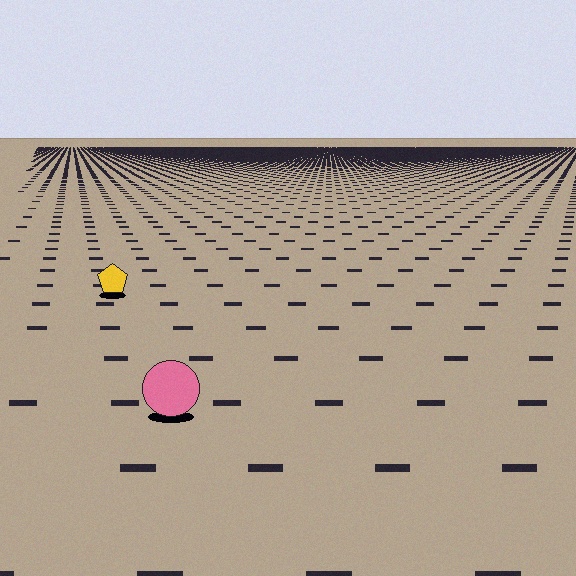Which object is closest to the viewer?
The pink circle is closest. The texture marks near it are larger and more spread out.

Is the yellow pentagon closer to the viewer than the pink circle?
No. The pink circle is closer — you can tell from the texture gradient: the ground texture is coarser near it.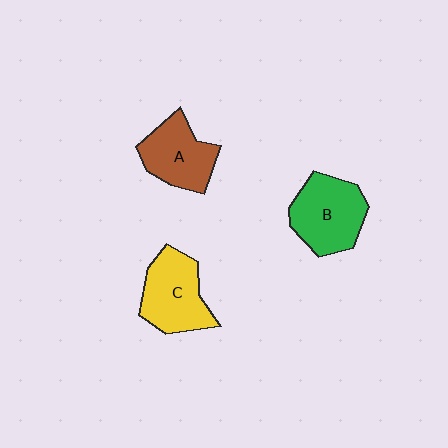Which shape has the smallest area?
Shape A (brown).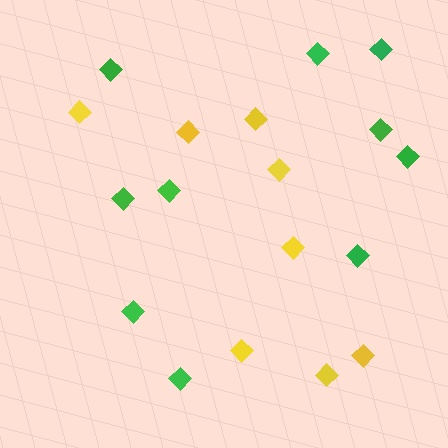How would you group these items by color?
There are 2 groups: one group of green diamonds (10) and one group of yellow diamonds (8).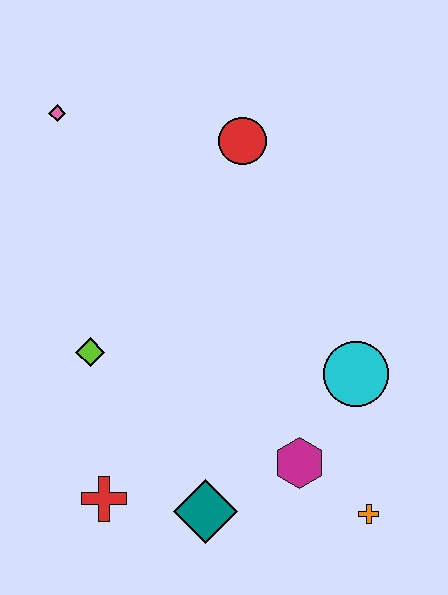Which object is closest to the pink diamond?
The red circle is closest to the pink diamond.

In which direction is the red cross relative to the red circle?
The red cross is below the red circle.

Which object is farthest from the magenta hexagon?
The pink diamond is farthest from the magenta hexagon.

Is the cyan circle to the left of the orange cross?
Yes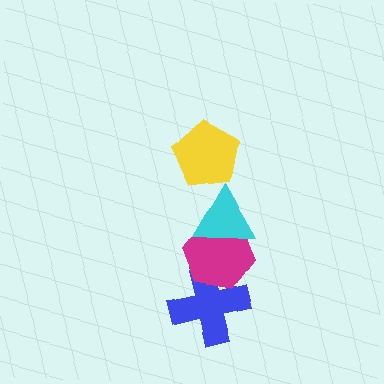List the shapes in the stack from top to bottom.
From top to bottom: the yellow pentagon, the cyan triangle, the magenta hexagon, the blue cross.